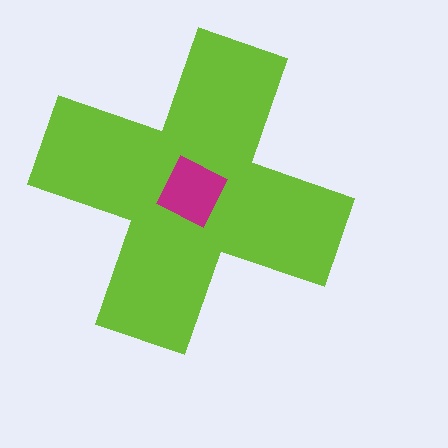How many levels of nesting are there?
2.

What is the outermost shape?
The lime cross.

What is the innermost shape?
The magenta diamond.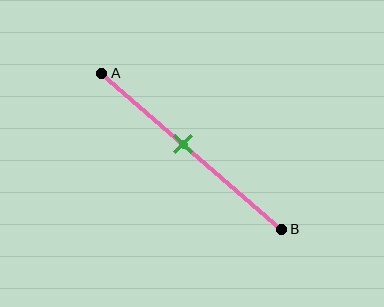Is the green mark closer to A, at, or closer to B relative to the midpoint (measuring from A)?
The green mark is closer to point A than the midpoint of segment AB.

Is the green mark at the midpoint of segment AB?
No, the mark is at about 45% from A, not at the 50% midpoint.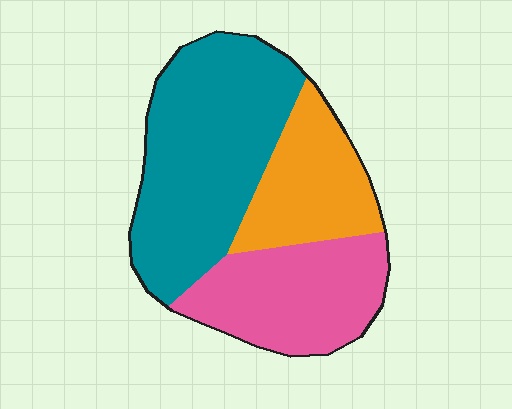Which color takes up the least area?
Orange, at roughly 25%.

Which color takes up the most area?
Teal, at roughly 45%.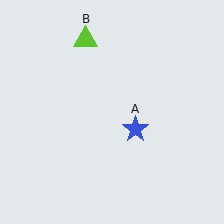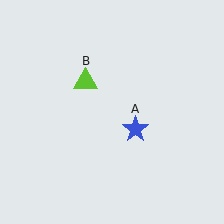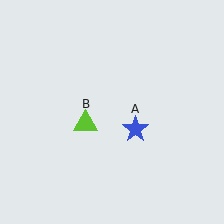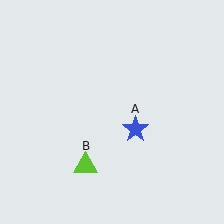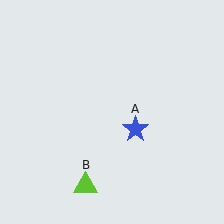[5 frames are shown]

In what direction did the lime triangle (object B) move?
The lime triangle (object B) moved down.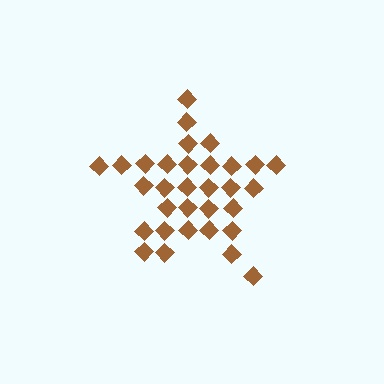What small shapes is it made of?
It is made of small diamonds.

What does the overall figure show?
The overall figure shows a star.